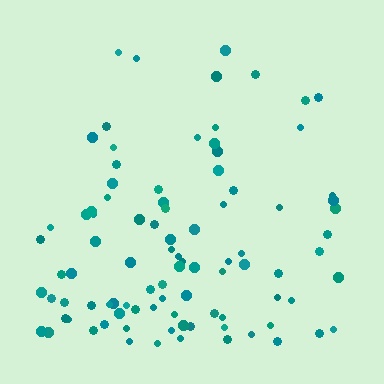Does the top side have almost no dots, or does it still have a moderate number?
Still a moderate number, just noticeably fewer than the bottom.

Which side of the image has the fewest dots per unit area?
The top.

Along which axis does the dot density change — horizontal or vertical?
Vertical.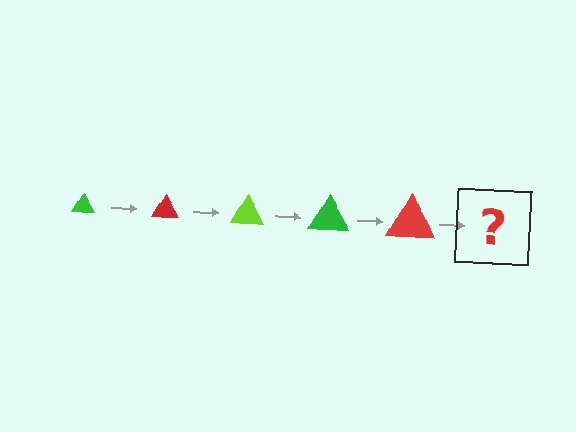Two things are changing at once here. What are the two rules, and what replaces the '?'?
The two rules are that the triangle grows larger each step and the color cycles through green, red, and lime. The '?' should be a lime triangle, larger than the previous one.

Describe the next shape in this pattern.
It should be a lime triangle, larger than the previous one.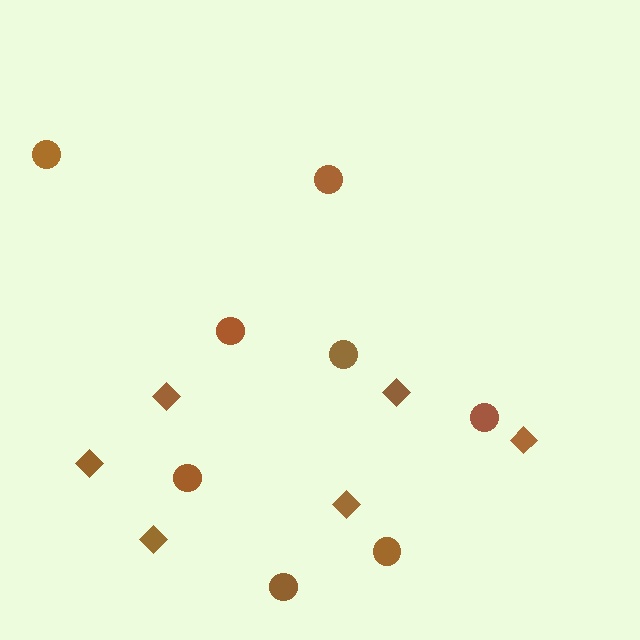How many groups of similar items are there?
There are 2 groups: one group of diamonds (6) and one group of circles (8).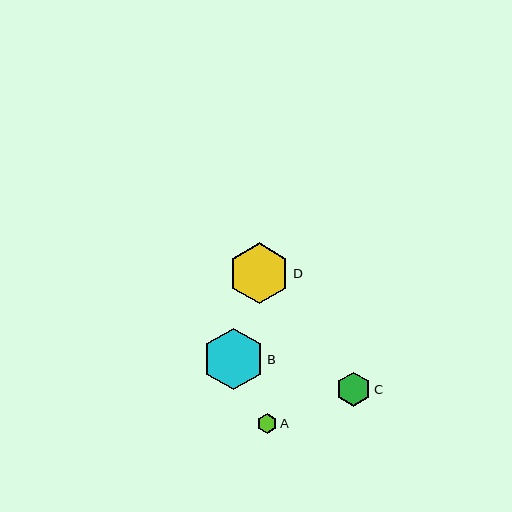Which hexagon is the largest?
Hexagon B is the largest with a size of approximately 62 pixels.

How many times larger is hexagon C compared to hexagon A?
Hexagon C is approximately 1.7 times the size of hexagon A.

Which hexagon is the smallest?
Hexagon A is the smallest with a size of approximately 21 pixels.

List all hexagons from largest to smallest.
From largest to smallest: B, D, C, A.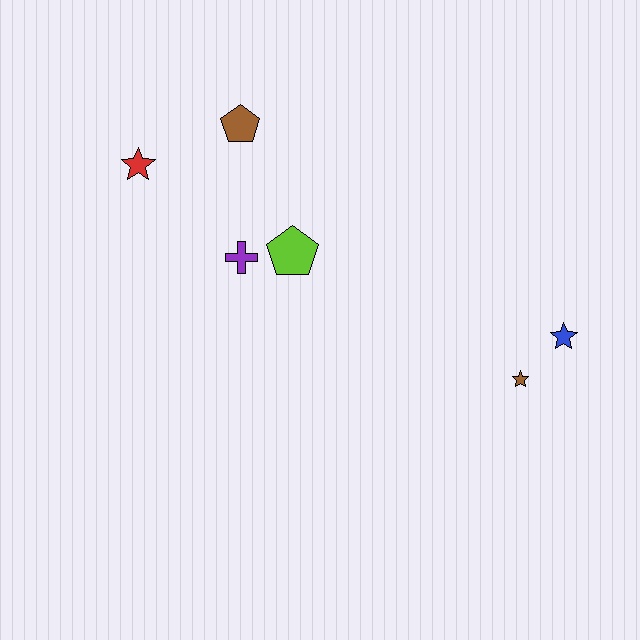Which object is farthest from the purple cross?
The blue star is farthest from the purple cross.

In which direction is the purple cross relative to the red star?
The purple cross is to the right of the red star.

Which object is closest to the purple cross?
The lime pentagon is closest to the purple cross.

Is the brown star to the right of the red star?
Yes